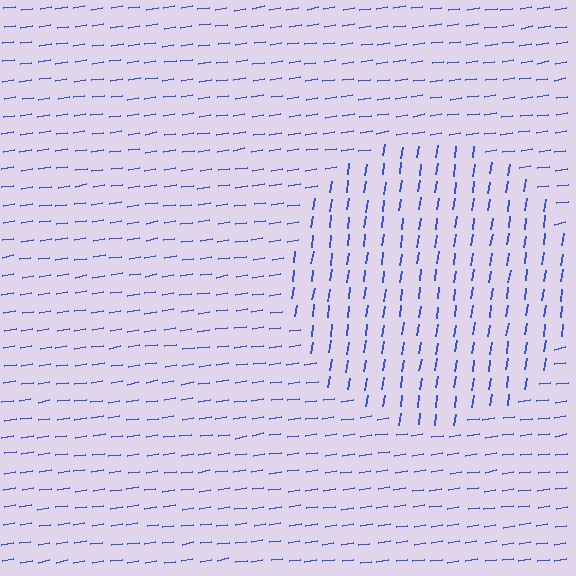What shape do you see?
I see a circle.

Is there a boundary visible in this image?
Yes, there is a texture boundary formed by a change in line orientation.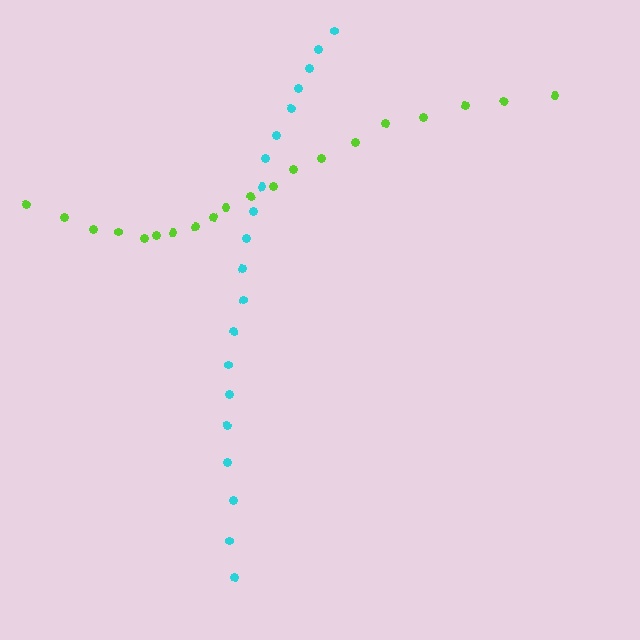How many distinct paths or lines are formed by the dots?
There are 2 distinct paths.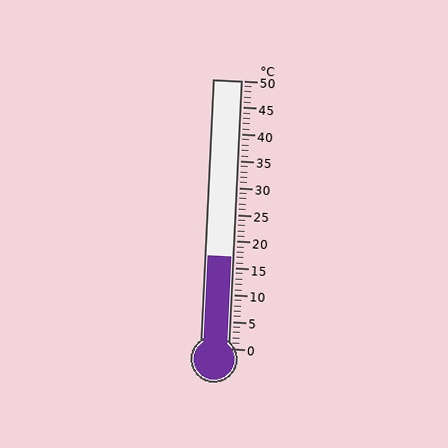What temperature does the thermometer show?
The thermometer shows approximately 17°C.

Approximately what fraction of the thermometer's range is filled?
The thermometer is filled to approximately 35% of its range.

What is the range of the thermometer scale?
The thermometer scale ranges from 0°C to 50°C.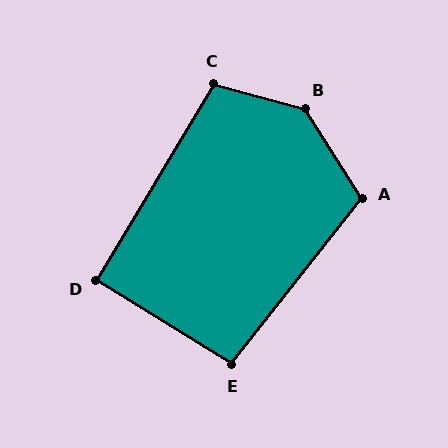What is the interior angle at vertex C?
Approximately 106 degrees (obtuse).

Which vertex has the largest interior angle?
B, at approximately 138 degrees.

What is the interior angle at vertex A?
Approximately 109 degrees (obtuse).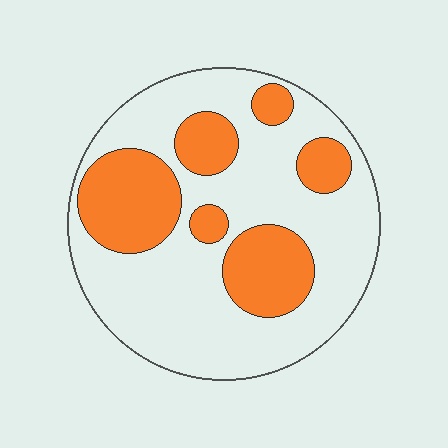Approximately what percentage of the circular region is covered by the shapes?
Approximately 30%.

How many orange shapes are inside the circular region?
6.